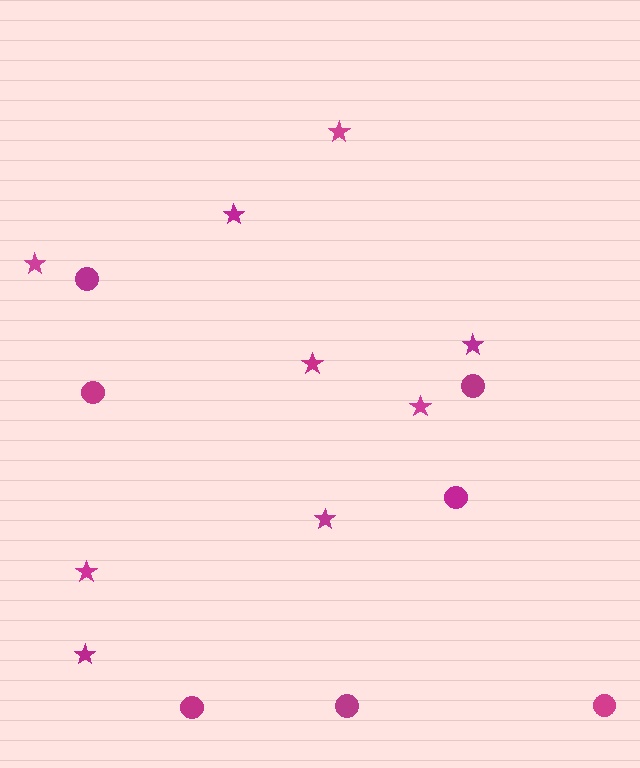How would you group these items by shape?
There are 2 groups: one group of stars (9) and one group of circles (7).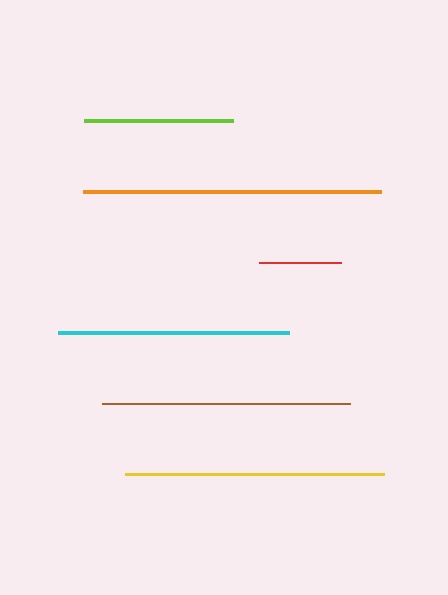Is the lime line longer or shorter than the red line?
The lime line is longer than the red line.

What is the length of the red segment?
The red segment is approximately 81 pixels long.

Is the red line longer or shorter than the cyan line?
The cyan line is longer than the red line.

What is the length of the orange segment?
The orange segment is approximately 298 pixels long.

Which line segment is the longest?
The orange line is the longest at approximately 298 pixels.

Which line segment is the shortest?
The red line is the shortest at approximately 81 pixels.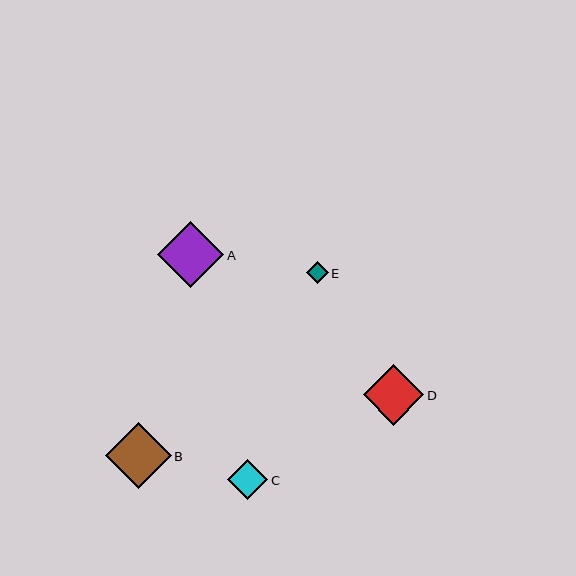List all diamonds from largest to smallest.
From largest to smallest: B, A, D, C, E.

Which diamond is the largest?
Diamond B is the largest with a size of approximately 66 pixels.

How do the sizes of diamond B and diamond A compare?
Diamond B and diamond A are approximately the same size.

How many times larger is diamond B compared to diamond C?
Diamond B is approximately 1.6 times the size of diamond C.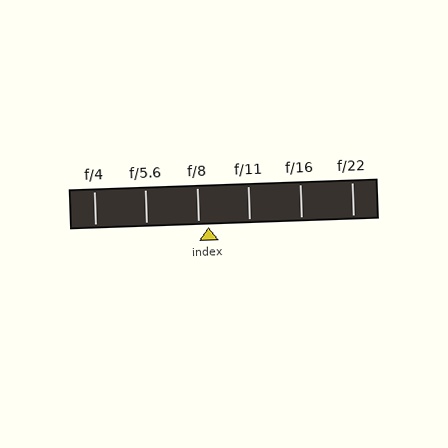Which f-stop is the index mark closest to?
The index mark is closest to f/8.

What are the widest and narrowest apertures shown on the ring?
The widest aperture shown is f/4 and the narrowest is f/22.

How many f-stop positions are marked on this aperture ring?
There are 6 f-stop positions marked.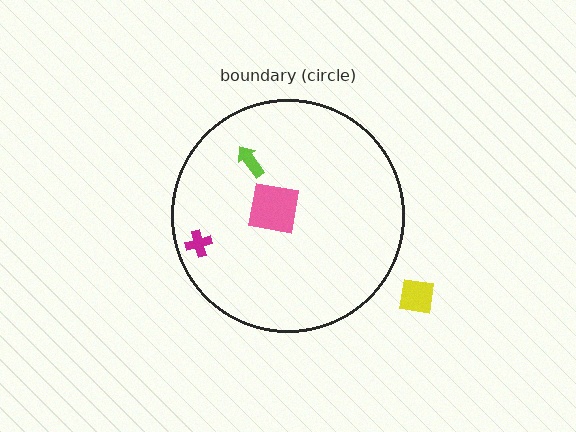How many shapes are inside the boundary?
3 inside, 1 outside.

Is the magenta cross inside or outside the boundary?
Inside.